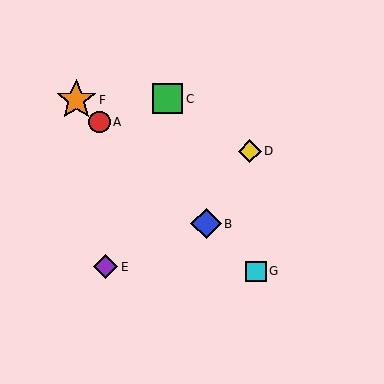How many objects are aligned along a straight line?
4 objects (A, B, F, G) are aligned along a straight line.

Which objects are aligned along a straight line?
Objects A, B, F, G are aligned along a straight line.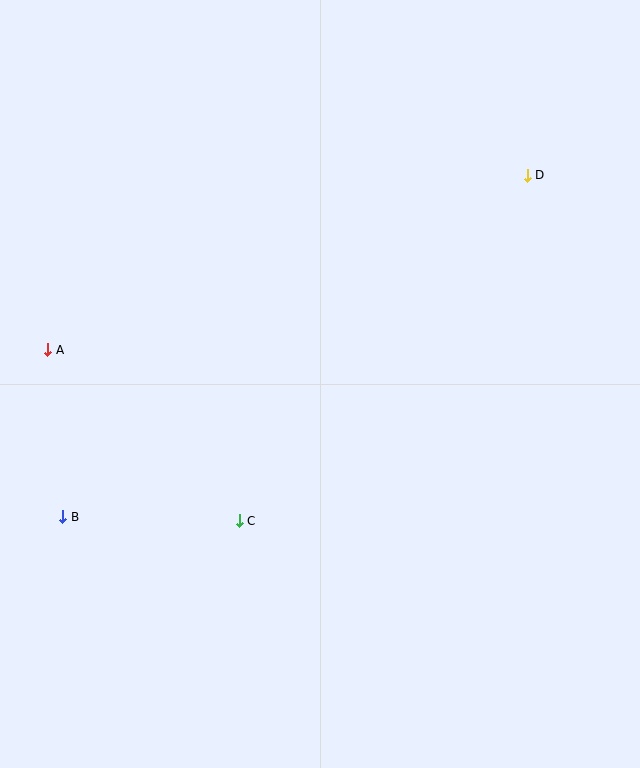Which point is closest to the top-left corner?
Point A is closest to the top-left corner.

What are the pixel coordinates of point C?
Point C is at (239, 521).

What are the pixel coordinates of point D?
Point D is at (527, 175).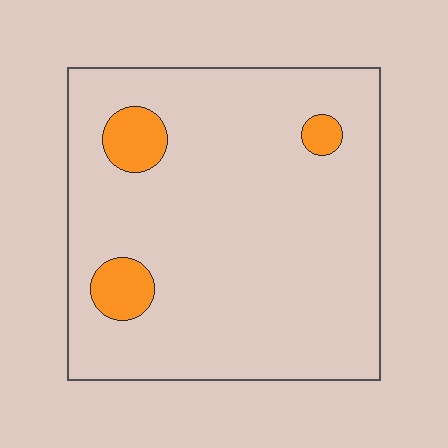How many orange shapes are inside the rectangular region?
3.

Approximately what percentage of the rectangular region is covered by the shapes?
Approximately 10%.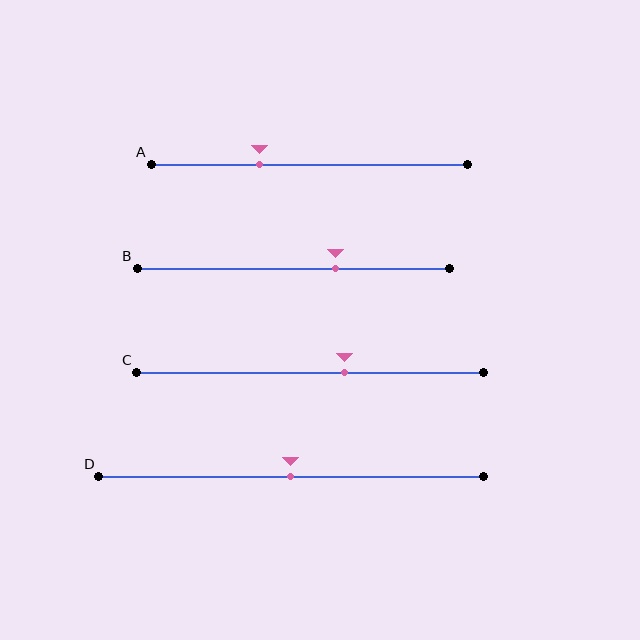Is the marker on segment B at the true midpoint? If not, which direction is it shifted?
No, the marker on segment B is shifted to the right by about 13% of the segment length.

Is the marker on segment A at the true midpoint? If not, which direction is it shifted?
No, the marker on segment A is shifted to the left by about 16% of the segment length.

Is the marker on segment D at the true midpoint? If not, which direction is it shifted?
Yes, the marker on segment D is at the true midpoint.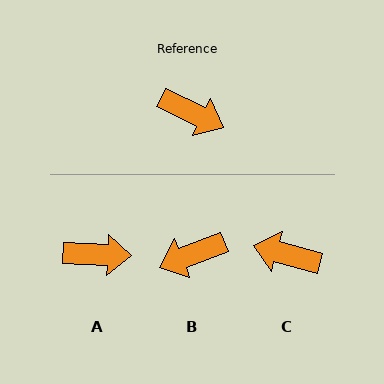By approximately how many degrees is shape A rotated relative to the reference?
Approximately 23 degrees counter-clockwise.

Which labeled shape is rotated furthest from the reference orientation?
C, about 169 degrees away.